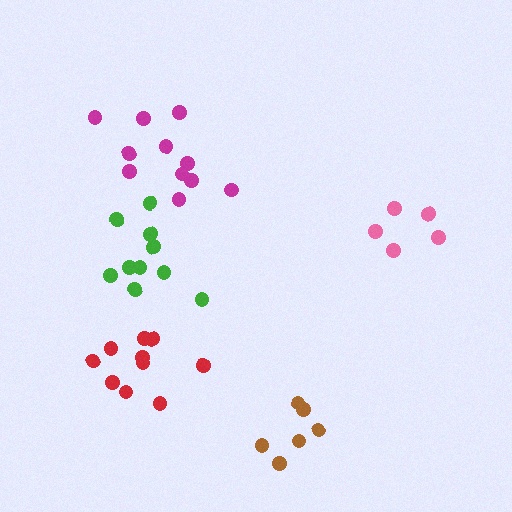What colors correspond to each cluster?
The clusters are colored: red, magenta, green, brown, pink.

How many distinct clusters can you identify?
There are 5 distinct clusters.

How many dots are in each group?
Group 1: 10 dots, Group 2: 11 dots, Group 3: 10 dots, Group 4: 6 dots, Group 5: 5 dots (42 total).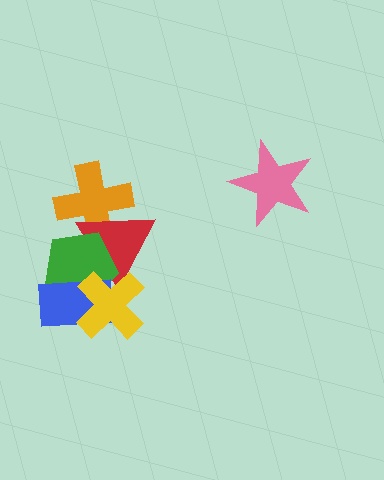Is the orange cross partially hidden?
Yes, it is partially covered by another shape.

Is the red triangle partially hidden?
Yes, it is partially covered by another shape.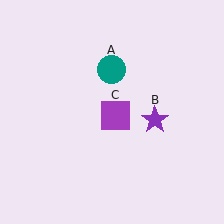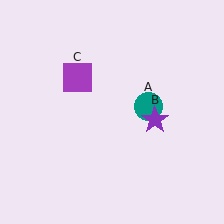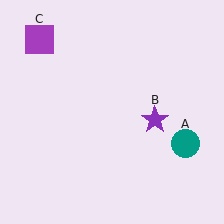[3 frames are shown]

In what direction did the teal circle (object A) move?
The teal circle (object A) moved down and to the right.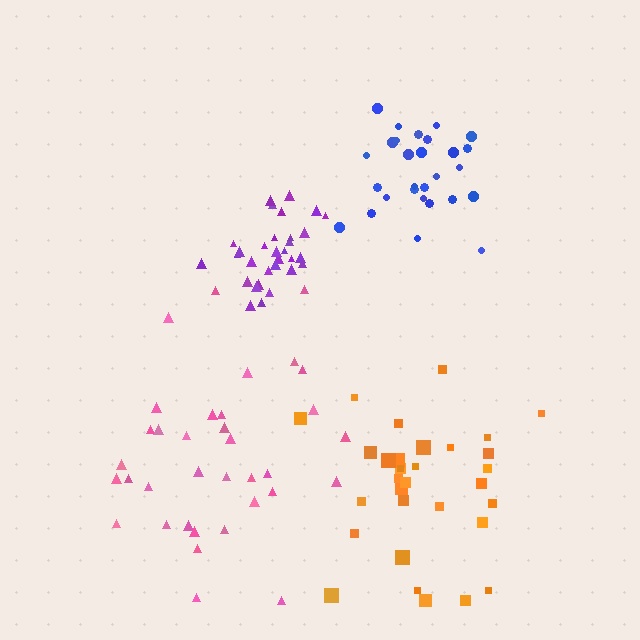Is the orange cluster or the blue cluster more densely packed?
Blue.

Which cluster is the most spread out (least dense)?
Pink.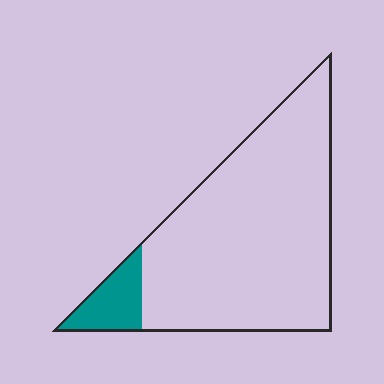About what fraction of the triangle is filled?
About one tenth (1/10).